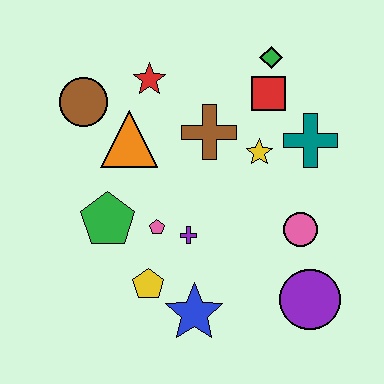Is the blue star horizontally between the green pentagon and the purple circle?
Yes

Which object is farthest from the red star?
The purple circle is farthest from the red star.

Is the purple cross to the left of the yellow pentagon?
No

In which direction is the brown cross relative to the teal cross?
The brown cross is to the left of the teal cross.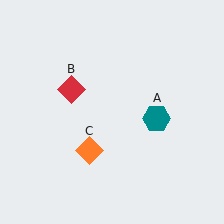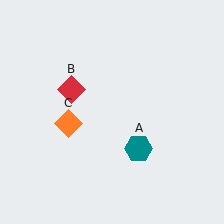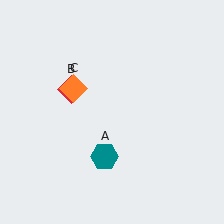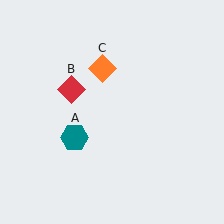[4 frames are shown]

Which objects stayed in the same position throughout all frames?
Red diamond (object B) remained stationary.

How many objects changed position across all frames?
2 objects changed position: teal hexagon (object A), orange diamond (object C).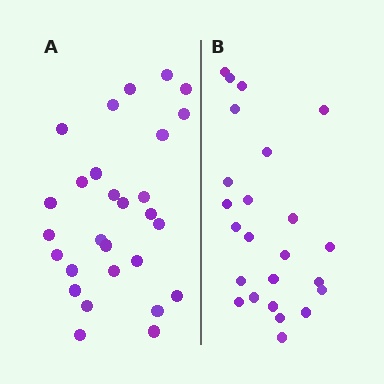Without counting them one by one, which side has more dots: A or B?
Region A (the left region) has more dots.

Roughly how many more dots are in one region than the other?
Region A has about 4 more dots than region B.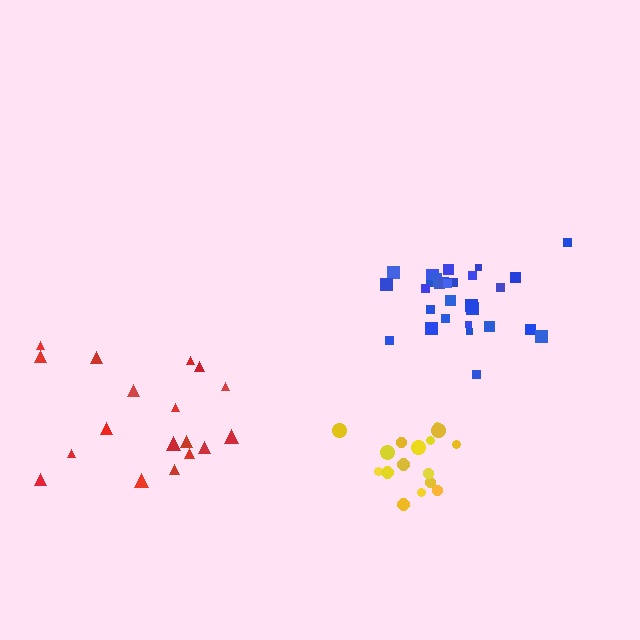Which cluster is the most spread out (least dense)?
Red.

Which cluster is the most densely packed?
Yellow.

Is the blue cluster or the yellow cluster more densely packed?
Yellow.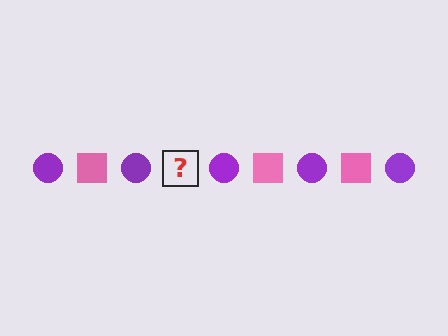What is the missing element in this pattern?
The missing element is a pink square.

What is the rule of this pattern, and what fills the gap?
The rule is that the pattern alternates between purple circle and pink square. The gap should be filled with a pink square.